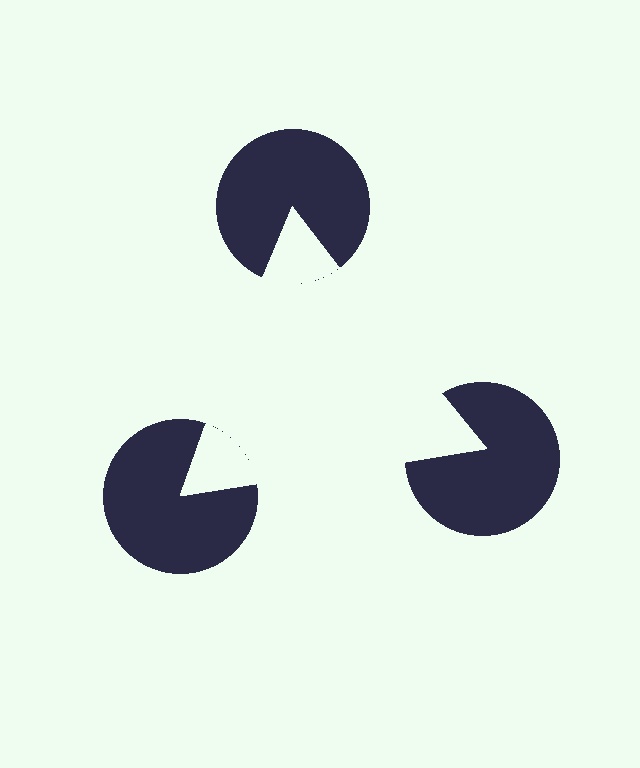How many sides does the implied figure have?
3 sides.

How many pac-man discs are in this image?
There are 3 — one at each vertex of the illusory triangle.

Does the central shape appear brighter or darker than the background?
It typically appears slightly brighter than the background, even though no actual brightness change is drawn.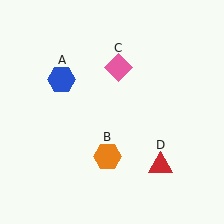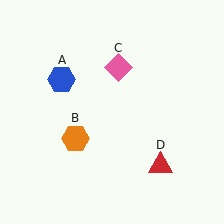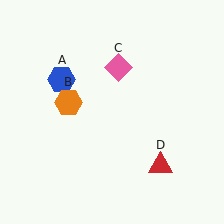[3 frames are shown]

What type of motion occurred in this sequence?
The orange hexagon (object B) rotated clockwise around the center of the scene.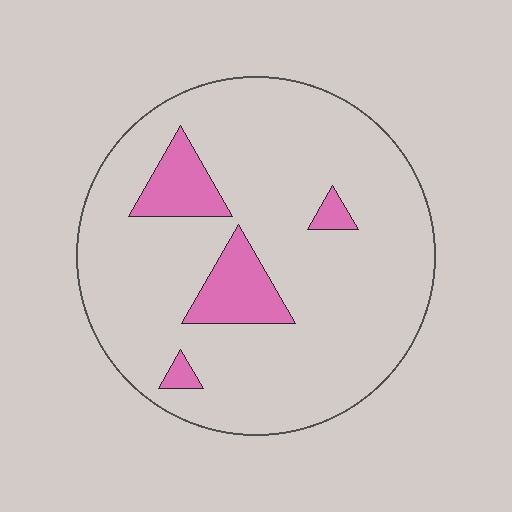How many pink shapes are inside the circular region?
4.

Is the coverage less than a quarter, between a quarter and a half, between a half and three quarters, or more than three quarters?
Less than a quarter.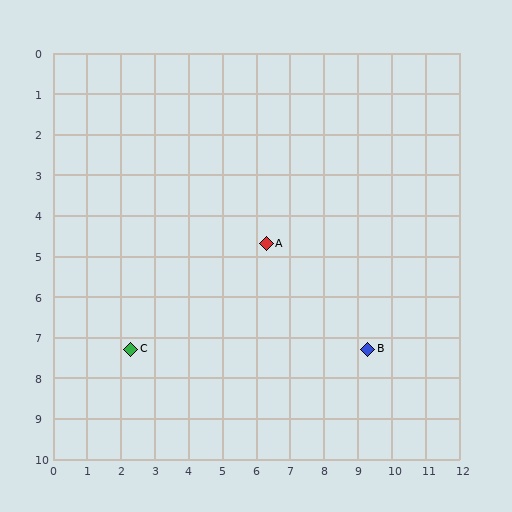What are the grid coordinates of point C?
Point C is at approximately (2.3, 7.3).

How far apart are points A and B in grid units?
Points A and B are about 4.0 grid units apart.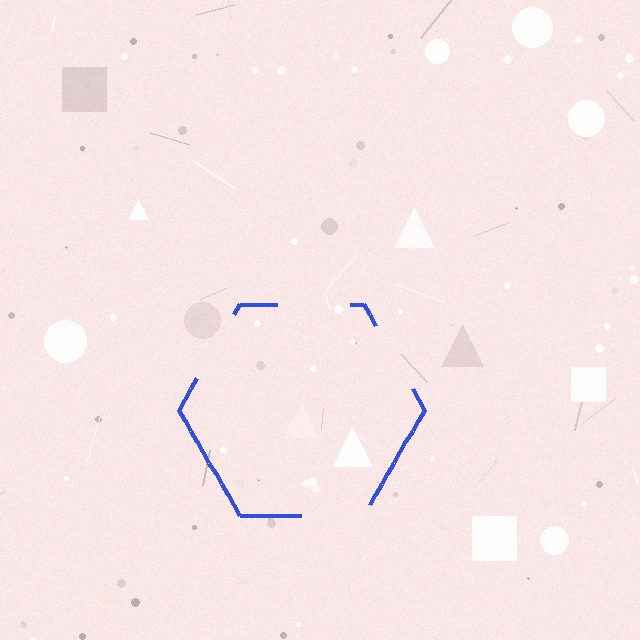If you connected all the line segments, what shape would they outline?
They would outline a hexagon.